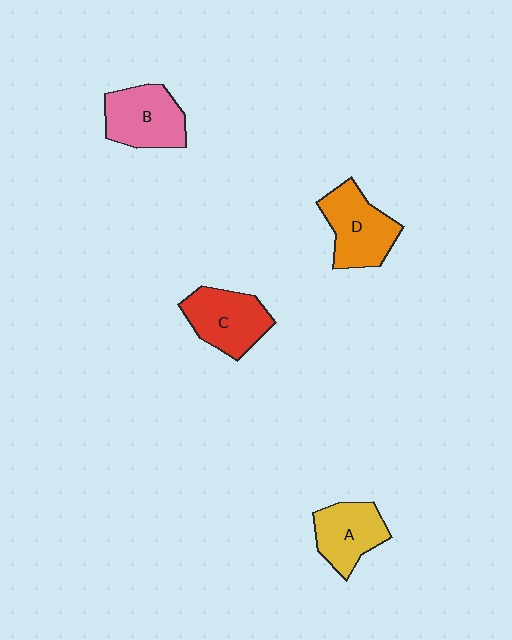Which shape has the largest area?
Shape D (orange).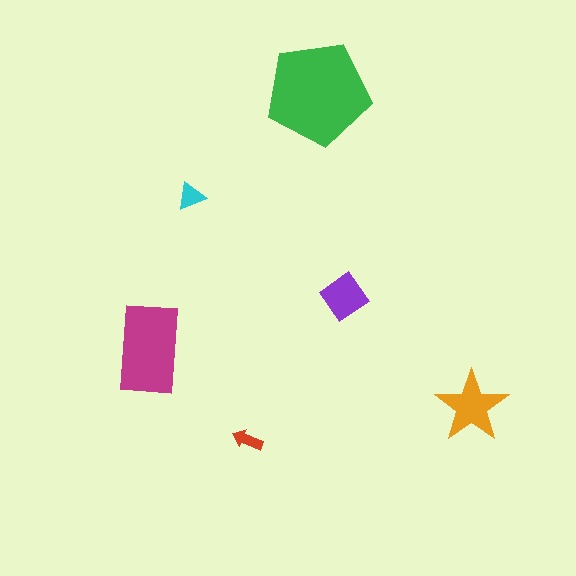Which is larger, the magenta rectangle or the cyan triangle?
The magenta rectangle.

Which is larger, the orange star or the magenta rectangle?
The magenta rectangle.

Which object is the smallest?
The red arrow.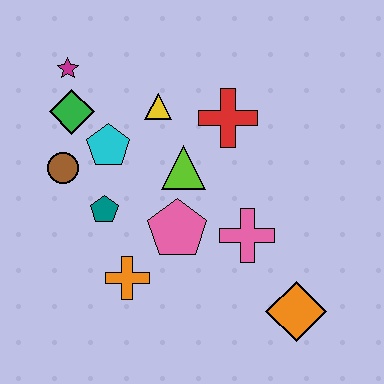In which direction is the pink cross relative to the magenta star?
The pink cross is to the right of the magenta star.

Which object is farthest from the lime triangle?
The orange diamond is farthest from the lime triangle.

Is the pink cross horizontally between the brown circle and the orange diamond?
Yes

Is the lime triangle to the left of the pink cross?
Yes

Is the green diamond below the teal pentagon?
No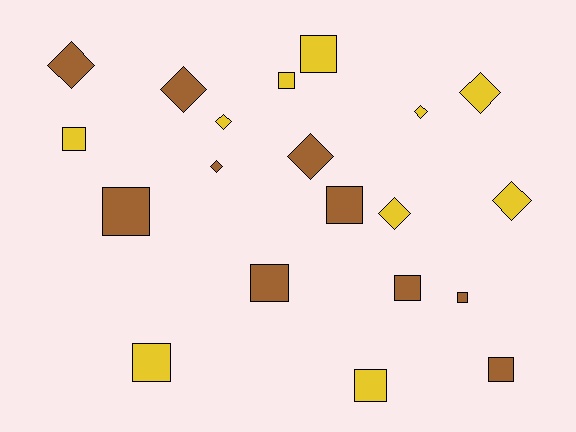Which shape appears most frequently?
Square, with 11 objects.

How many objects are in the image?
There are 20 objects.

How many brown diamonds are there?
There are 4 brown diamonds.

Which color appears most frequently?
Brown, with 10 objects.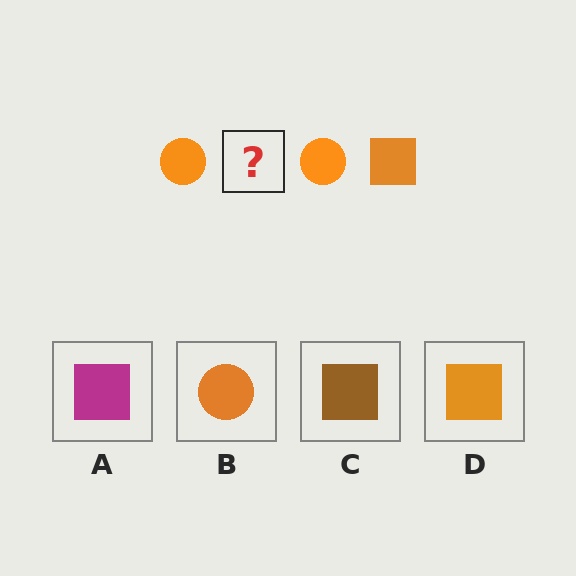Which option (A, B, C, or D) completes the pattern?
D.